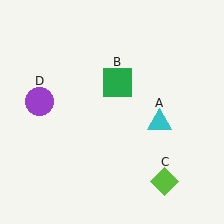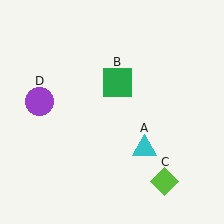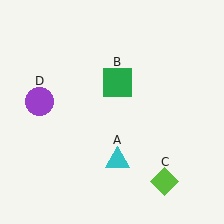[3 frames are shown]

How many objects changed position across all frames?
1 object changed position: cyan triangle (object A).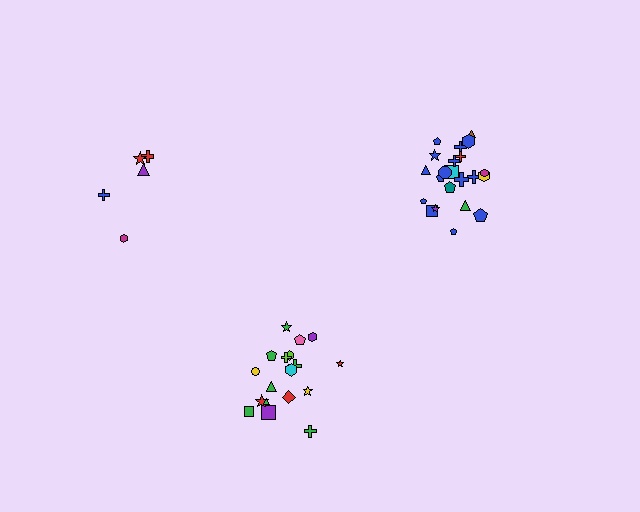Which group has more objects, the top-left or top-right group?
The top-right group.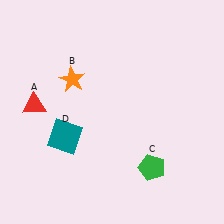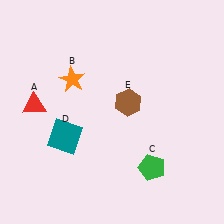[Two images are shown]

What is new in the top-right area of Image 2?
A brown hexagon (E) was added in the top-right area of Image 2.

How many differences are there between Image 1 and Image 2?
There is 1 difference between the two images.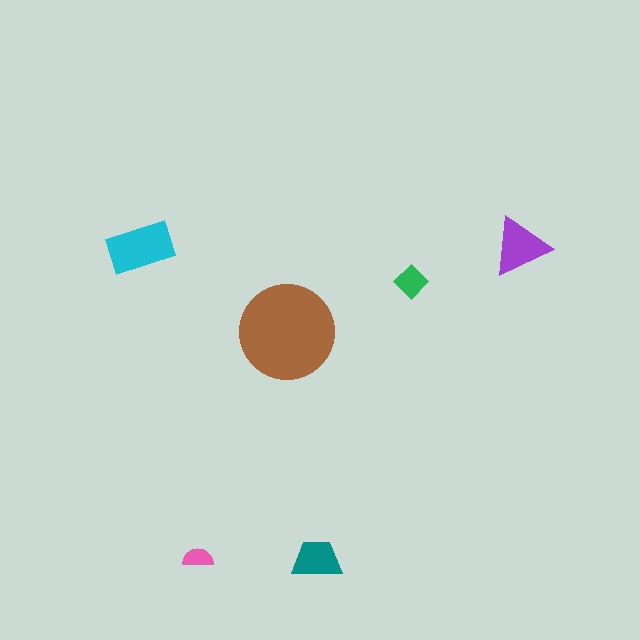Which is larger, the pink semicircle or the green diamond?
The green diamond.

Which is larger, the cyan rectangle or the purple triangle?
The cyan rectangle.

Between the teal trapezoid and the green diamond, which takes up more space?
The teal trapezoid.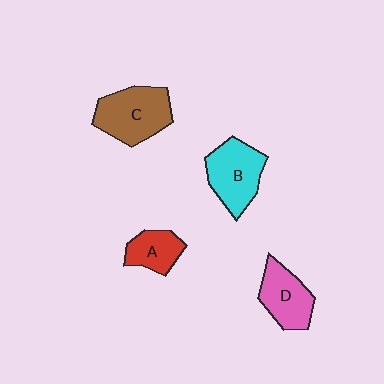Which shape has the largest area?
Shape C (brown).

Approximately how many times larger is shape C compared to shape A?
Approximately 1.8 times.